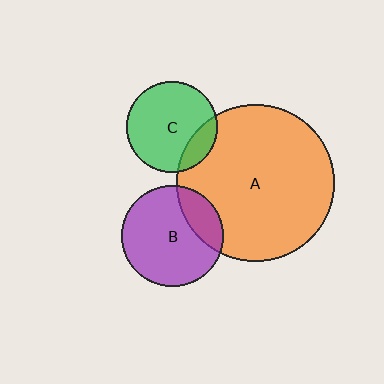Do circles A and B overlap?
Yes.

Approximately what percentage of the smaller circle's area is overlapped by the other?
Approximately 20%.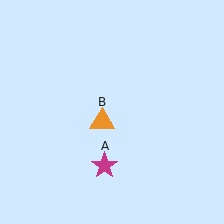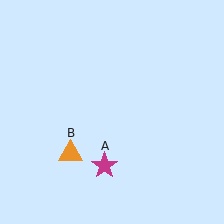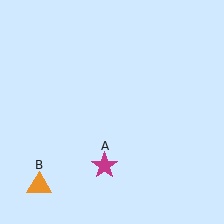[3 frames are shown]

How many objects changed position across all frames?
1 object changed position: orange triangle (object B).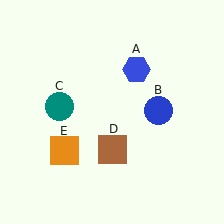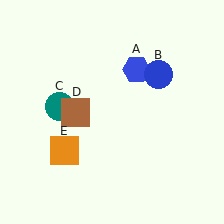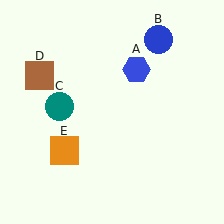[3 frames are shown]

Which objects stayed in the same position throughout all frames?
Blue hexagon (object A) and teal circle (object C) and orange square (object E) remained stationary.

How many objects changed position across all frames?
2 objects changed position: blue circle (object B), brown square (object D).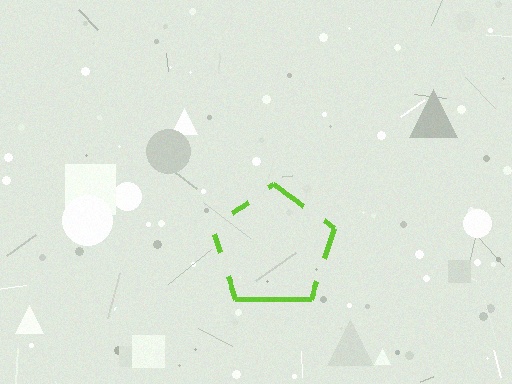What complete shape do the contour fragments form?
The contour fragments form a pentagon.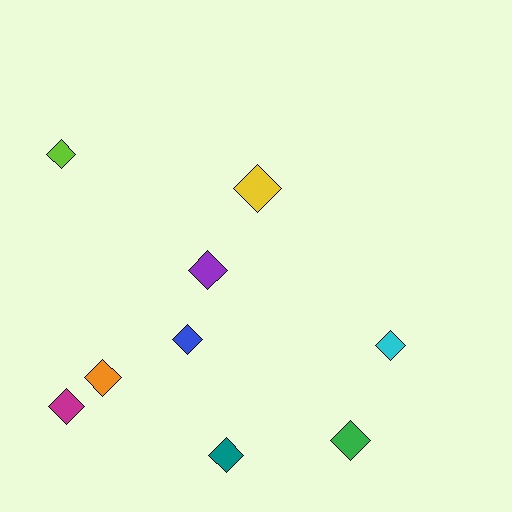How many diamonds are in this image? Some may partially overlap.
There are 9 diamonds.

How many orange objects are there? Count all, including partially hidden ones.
There is 1 orange object.